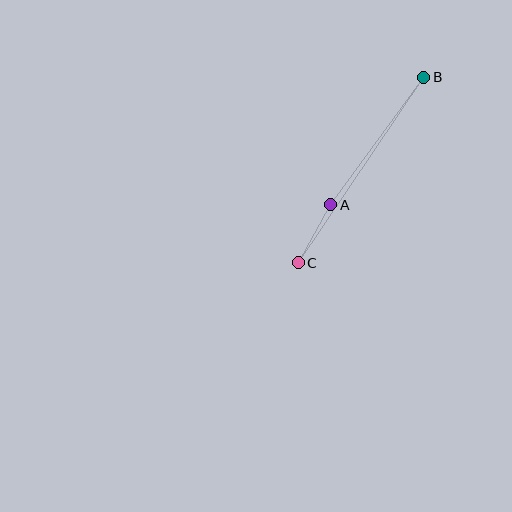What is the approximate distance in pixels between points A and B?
The distance between A and B is approximately 158 pixels.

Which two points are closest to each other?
Points A and C are closest to each other.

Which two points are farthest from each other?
Points B and C are farthest from each other.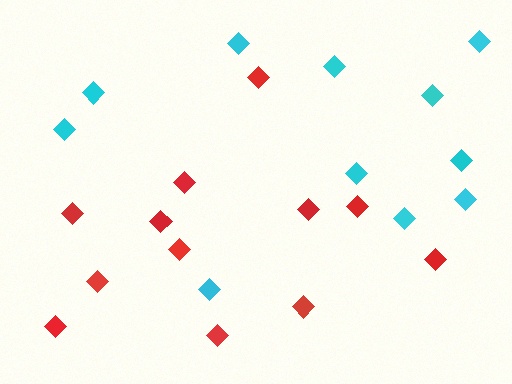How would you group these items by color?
There are 2 groups: one group of cyan diamonds (11) and one group of red diamonds (12).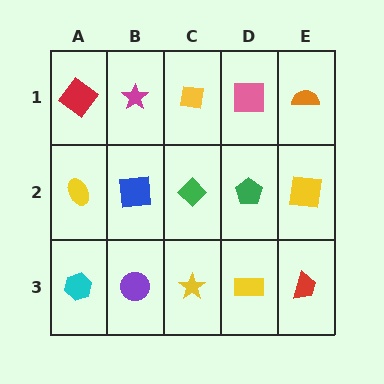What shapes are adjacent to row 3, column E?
A yellow square (row 2, column E), a yellow rectangle (row 3, column D).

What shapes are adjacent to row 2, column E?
An orange semicircle (row 1, column E), a red trapezoid (row 3, column E), a green pentagon (row 2, column D).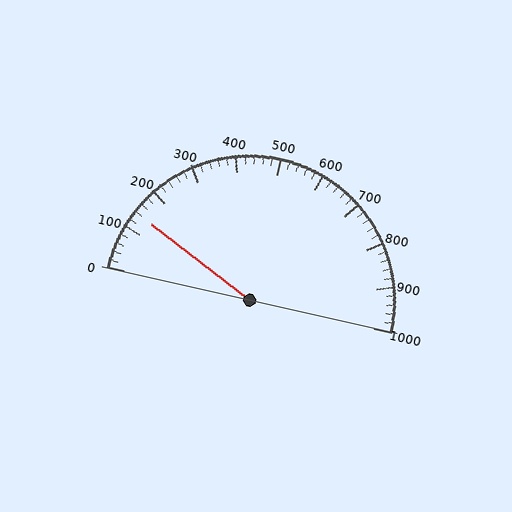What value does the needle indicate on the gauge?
The needle indicates approximately 140.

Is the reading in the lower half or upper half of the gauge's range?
The reading is in the lower half of the range (0 to 1000).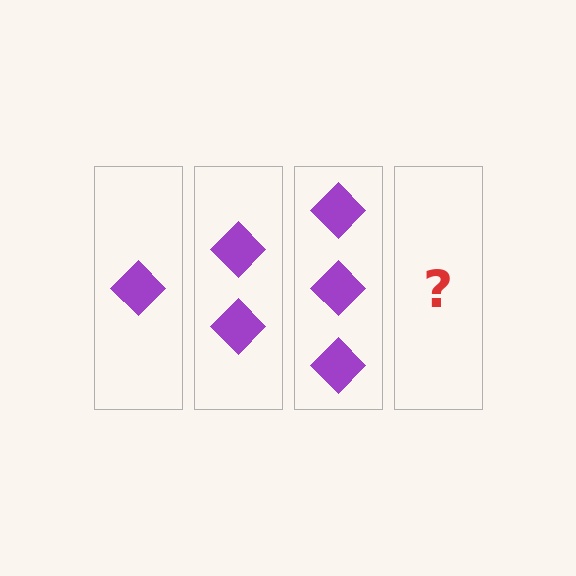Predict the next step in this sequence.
The next step is 4 diamonds.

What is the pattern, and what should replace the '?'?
The pattern is that each step adds one more diamond. The '?' should be 4 diamonds.